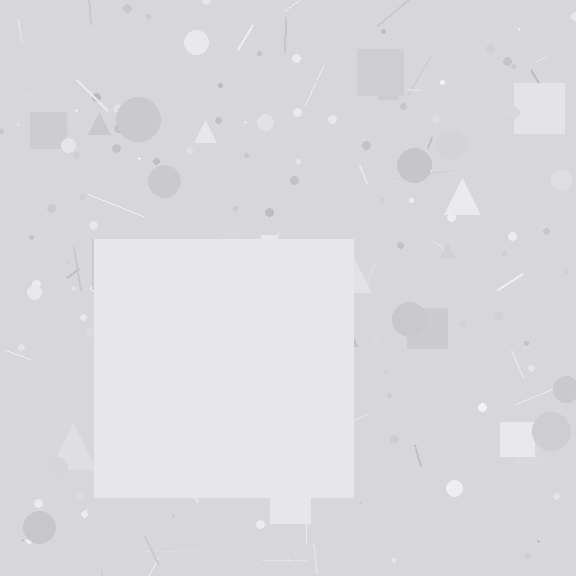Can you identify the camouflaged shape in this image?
The camouflaged shape is a square.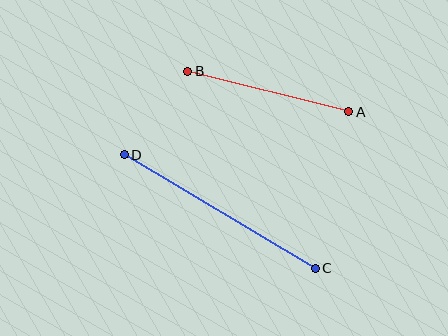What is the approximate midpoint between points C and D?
The midpoint is at approximately (220, 212) pixels.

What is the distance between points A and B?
The distance is approximately 166 pixels.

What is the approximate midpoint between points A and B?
The midpoint is at approximately (268, 91) pixels.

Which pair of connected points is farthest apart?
Points C and D are farthest apart.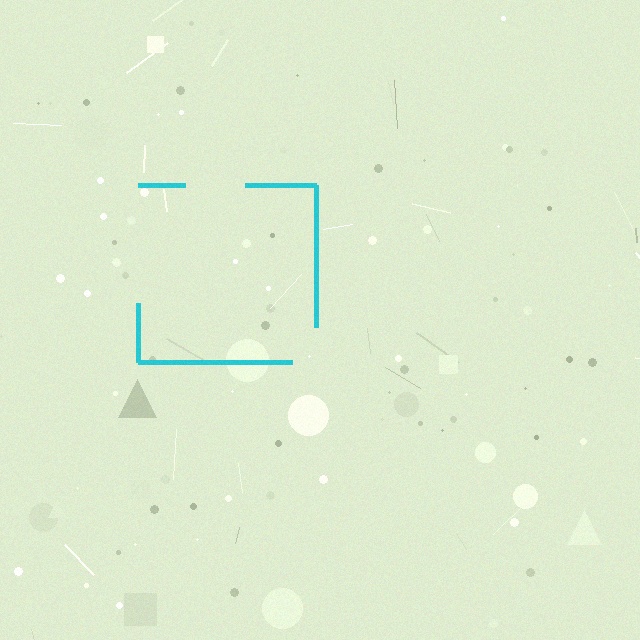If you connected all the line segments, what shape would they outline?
They would outline a square.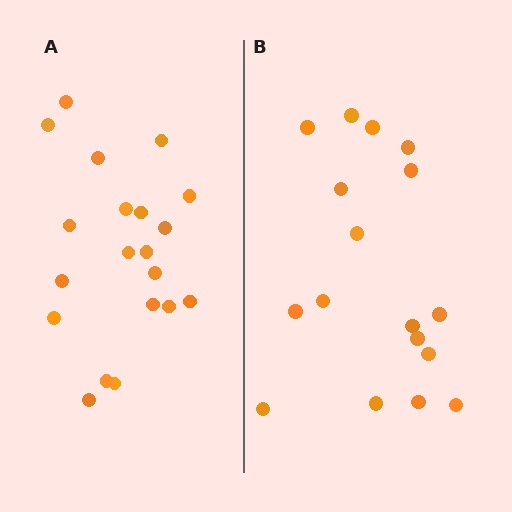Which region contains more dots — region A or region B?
Region A (the left region) has more dots.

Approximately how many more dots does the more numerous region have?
Region A has just a few more — roughly 2 or 3 more dots than region B.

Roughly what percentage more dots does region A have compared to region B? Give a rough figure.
About 20% more.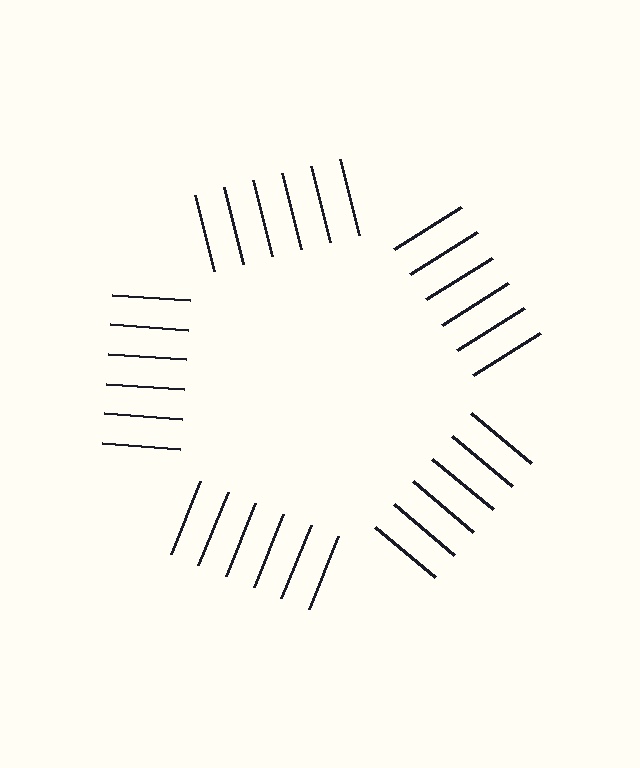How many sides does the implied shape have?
5 sides — the line-ends trace a pentagon.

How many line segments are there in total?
30 — 6 along each of the 5 edges.